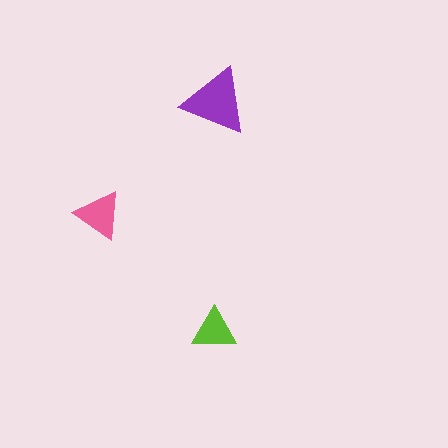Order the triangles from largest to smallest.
the purple one, the pink one, the lime one.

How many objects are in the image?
There are 3 objects in the image.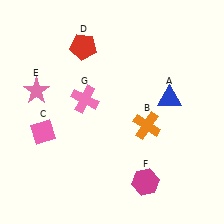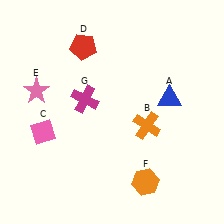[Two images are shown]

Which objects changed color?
F changed from magenta to orange. G changed from pink to magenta.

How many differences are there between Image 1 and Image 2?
There are 2 differences between the two images.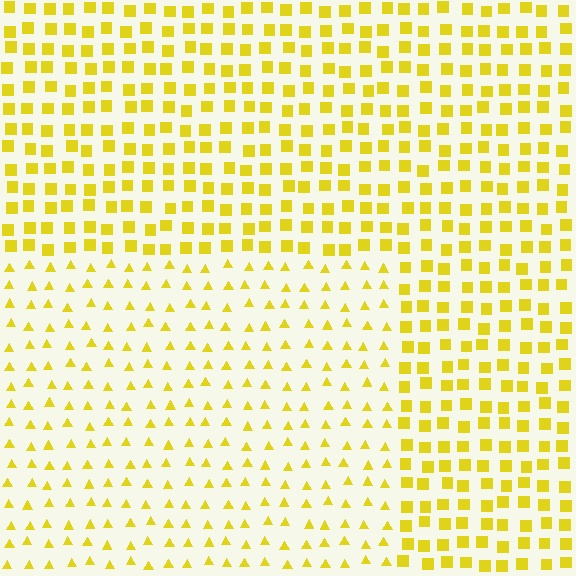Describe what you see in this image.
The image is filled with small yellow elements arranged in a uniform grid. A rectangle-shaped region contains triangles, while the surrounding area contains squares. The boundary is defined purely by the change in element shape.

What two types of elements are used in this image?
The image uses triangles inside the rectangle region and squares outside it.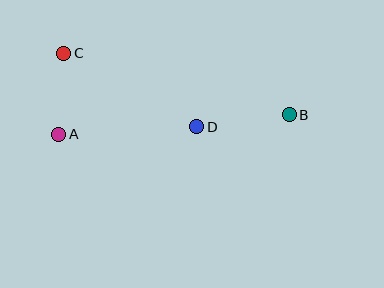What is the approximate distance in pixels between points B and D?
The distance between B and D is approximately 93 pixels.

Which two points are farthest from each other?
Points B and C are farthest from each other.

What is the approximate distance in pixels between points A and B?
The distance between A and B is approximately 231 pixels.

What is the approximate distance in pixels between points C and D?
The distance between C and D is approximately 152 pixels.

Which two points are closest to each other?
Points A and C are closest to each other.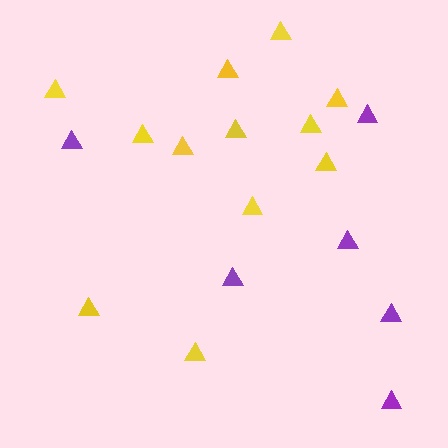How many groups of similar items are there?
There are 2 groups: one group of purple triangles (6) and one group of yellow triangles (12).